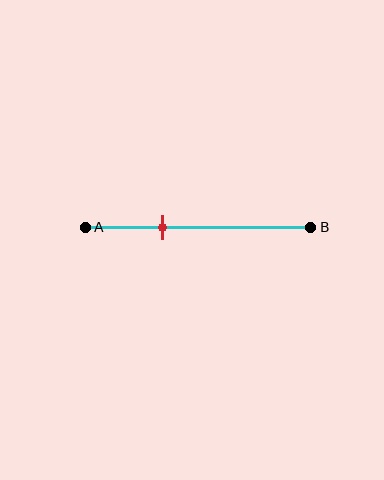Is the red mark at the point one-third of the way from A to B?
Yes, the mark is approximately at the one-third point.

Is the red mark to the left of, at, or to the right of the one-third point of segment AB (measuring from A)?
The red mark is approximately at the one-third point of segment AB.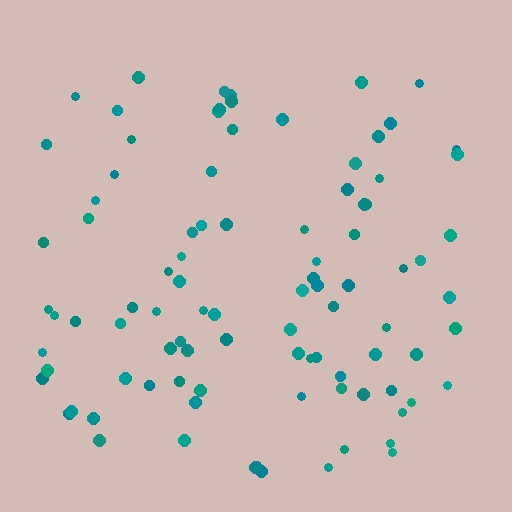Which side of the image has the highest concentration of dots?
The bottom.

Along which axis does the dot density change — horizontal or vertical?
Vertical.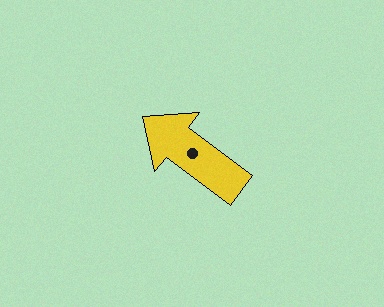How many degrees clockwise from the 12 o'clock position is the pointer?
Approximately 307 degrees.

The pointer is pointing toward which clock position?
Roughly 10 o'clock.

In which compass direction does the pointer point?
Northwest.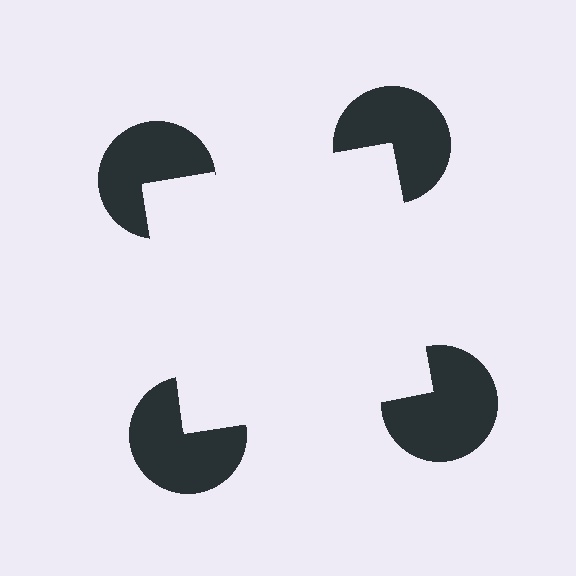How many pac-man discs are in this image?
There are 4 — one at each vertex of the illusory square.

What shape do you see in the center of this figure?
An illusory square — its edges are inferred from the aligned wedge cuts in the pac-man discs, not physically drawn.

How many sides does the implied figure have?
4 sides.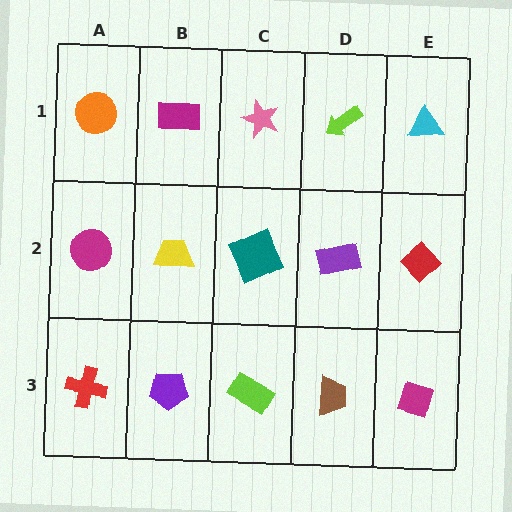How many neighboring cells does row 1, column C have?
3.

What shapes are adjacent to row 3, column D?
A purple rectangle (row 2, column D), a lime rectangle (row 3, column C), a magenta diamond (row 3, column E).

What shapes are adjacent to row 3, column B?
A yellow trapezoid (row 2, column B), a red cross (row 3, column A), a lime rectangle (row 3, column C).